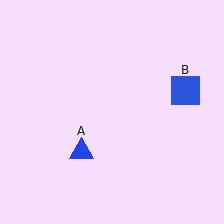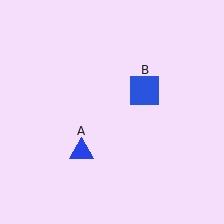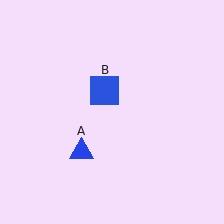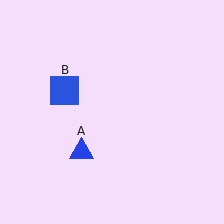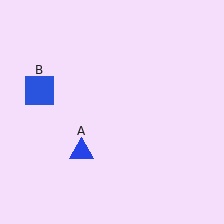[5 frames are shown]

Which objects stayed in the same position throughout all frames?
Blue triangle (object A) remained stationary.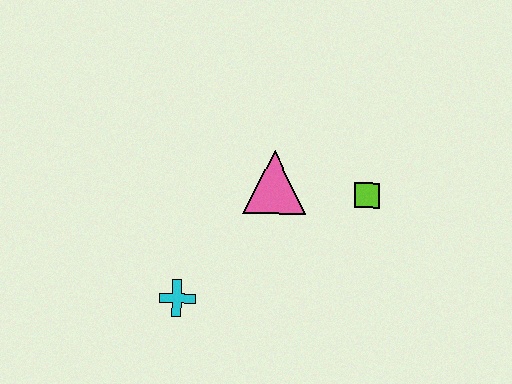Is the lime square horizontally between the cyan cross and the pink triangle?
No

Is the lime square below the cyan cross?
No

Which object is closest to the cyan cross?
The pink triangle is closest to the cyan cross.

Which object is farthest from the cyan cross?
The lime square is farthest from the cyan cross.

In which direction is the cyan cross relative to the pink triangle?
The cyan cross is below the pink triangle.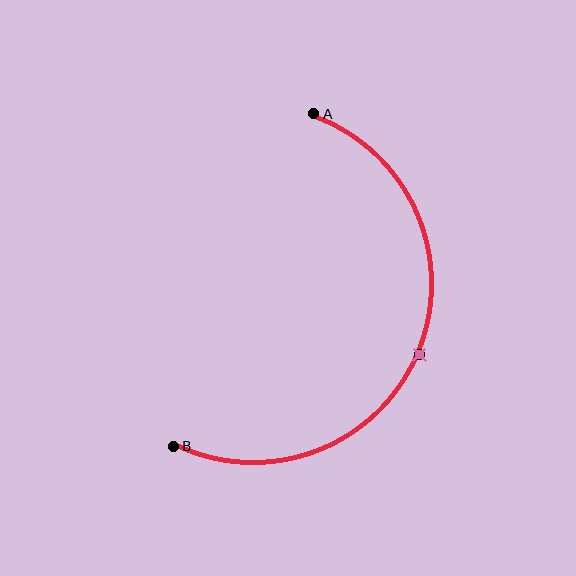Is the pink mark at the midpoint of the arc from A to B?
Yes. The pink mark lies on the arc at equal arc-length from both A and B — it is the arc midpoint.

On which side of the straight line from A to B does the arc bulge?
The arc bulges to the right of the straight line connecting A and B.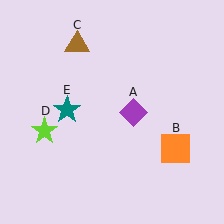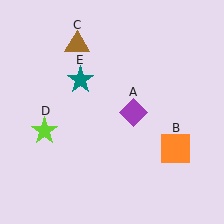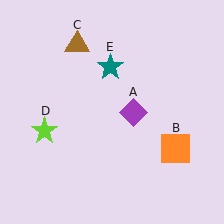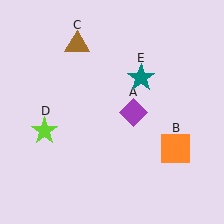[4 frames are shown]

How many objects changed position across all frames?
1 object changed position: teal star (object E).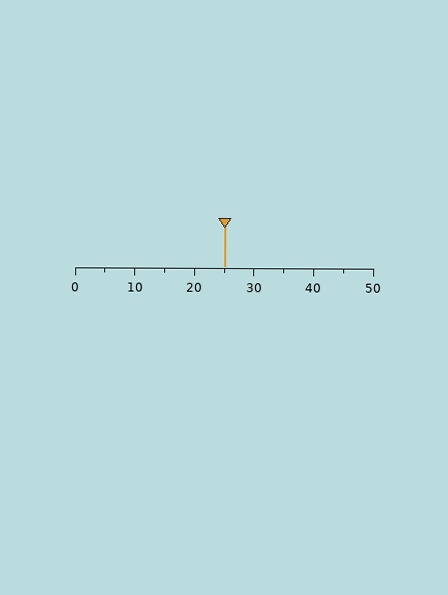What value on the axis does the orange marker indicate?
The marker indicates approximately 25.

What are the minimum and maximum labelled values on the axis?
The axis runs from 0 to 50.